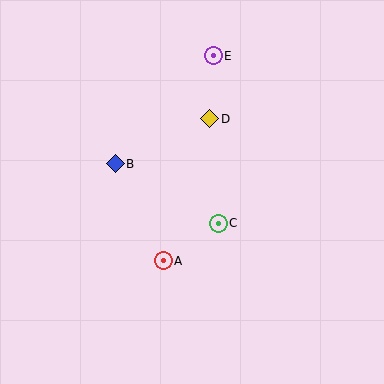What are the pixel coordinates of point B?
Point B is at (115, 164).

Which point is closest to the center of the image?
Point C at (218, 223) is closest to the center.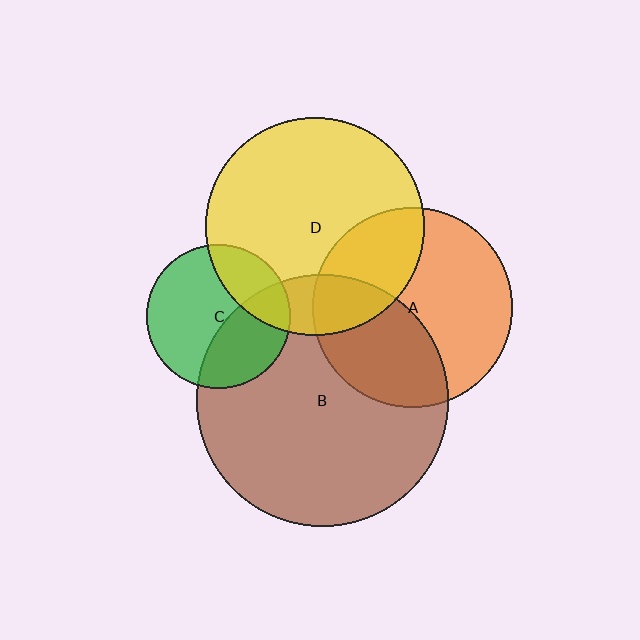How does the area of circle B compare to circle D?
Approximately 1.3 times.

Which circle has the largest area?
Circle B (brown).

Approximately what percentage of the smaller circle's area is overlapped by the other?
Approximately 20%.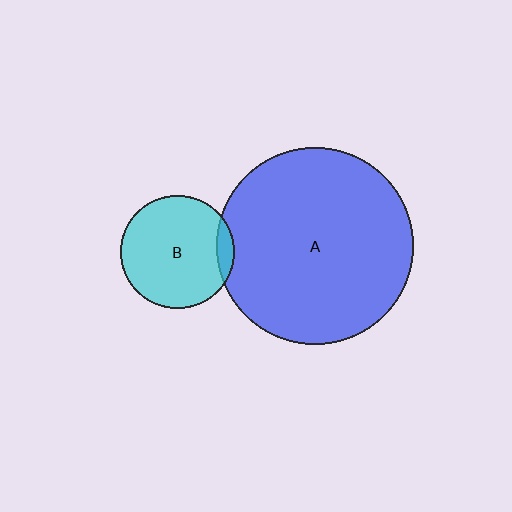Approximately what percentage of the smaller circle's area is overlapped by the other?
Approximately 10%.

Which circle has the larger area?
Circle A (blue).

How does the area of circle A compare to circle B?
Approximately 3.0 times.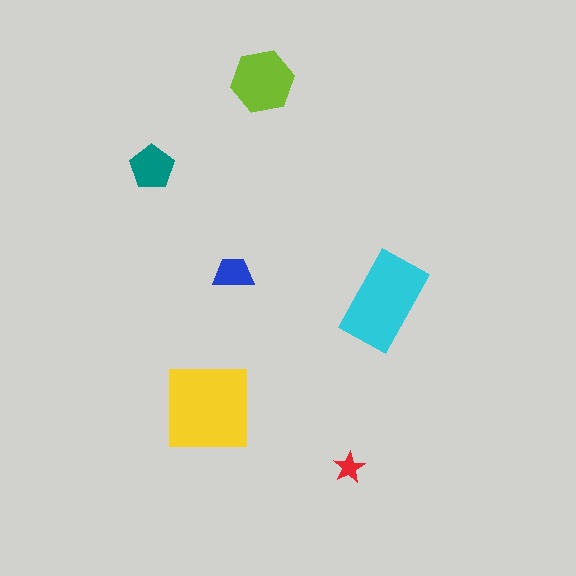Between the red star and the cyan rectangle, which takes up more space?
The cyan rectangle.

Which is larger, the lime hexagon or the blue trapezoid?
The lime hexagon.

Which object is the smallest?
The red star.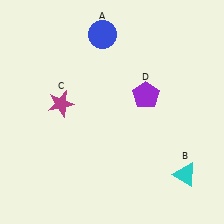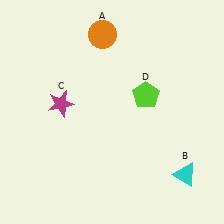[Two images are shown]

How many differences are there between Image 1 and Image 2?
There are 2 differences between the two images.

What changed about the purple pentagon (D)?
In Image 1, D is purple. In Image 2, it changed to lime.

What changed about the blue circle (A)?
In Image 1, A is blue. In Image 2, it changed to orange.